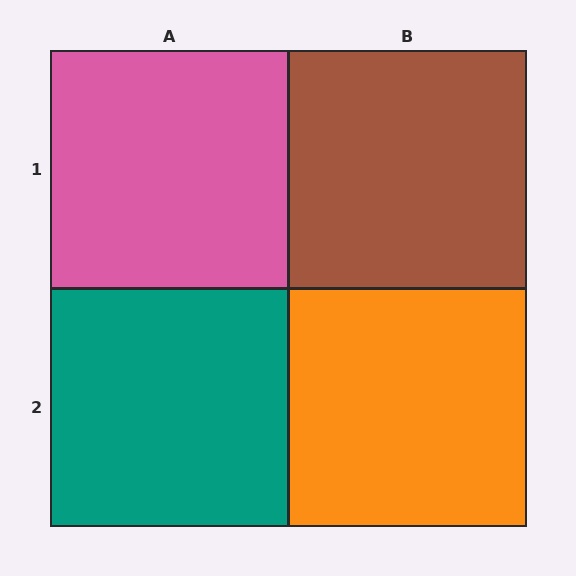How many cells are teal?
1 cell is teal.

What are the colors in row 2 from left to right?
Teal, orange.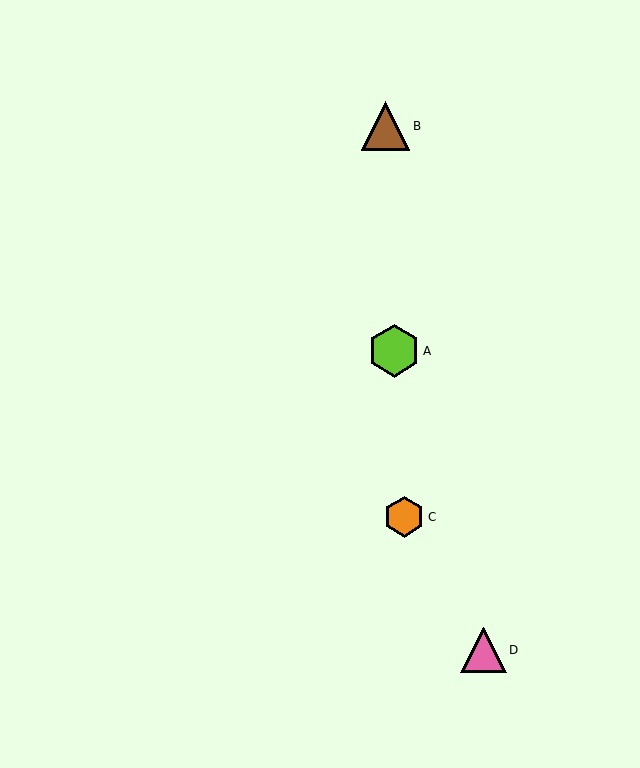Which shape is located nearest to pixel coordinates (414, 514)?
The orange hexagon (labeled C) at (404, 517) is nearest to that location.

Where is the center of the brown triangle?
The center of the brown triangle is at (385, 126).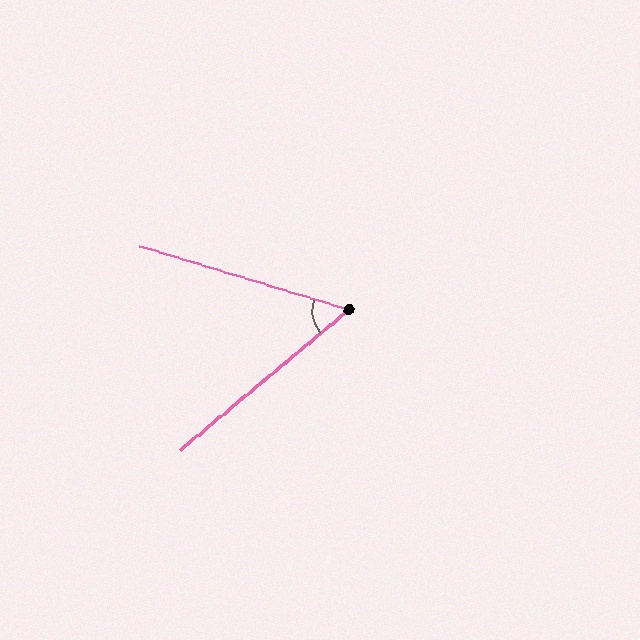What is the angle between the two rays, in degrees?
Approximately 57 degrees.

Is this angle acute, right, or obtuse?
It is acute.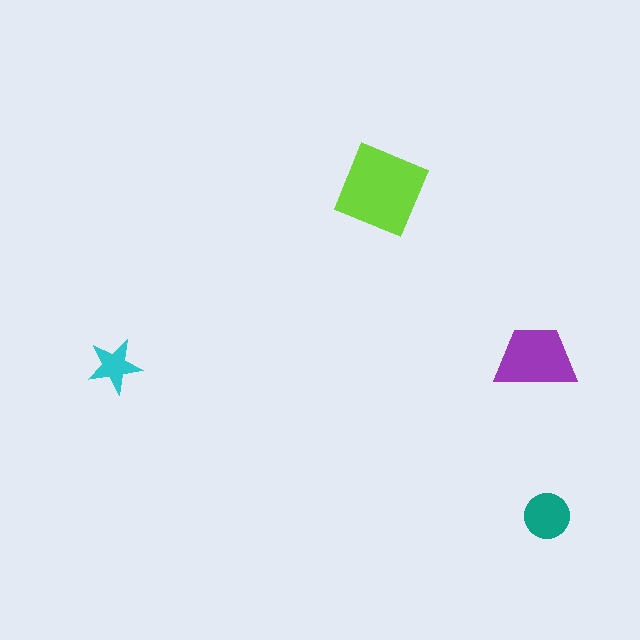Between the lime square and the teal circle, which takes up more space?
The lime square.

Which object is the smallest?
The cyan star.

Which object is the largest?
The lime square.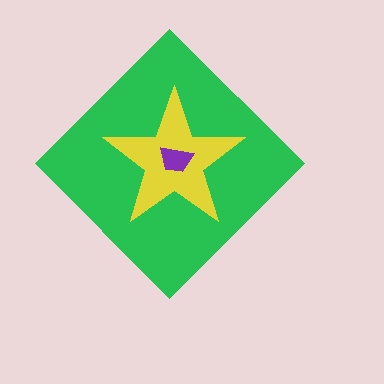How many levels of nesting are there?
3.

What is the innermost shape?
The purple trapezoid.